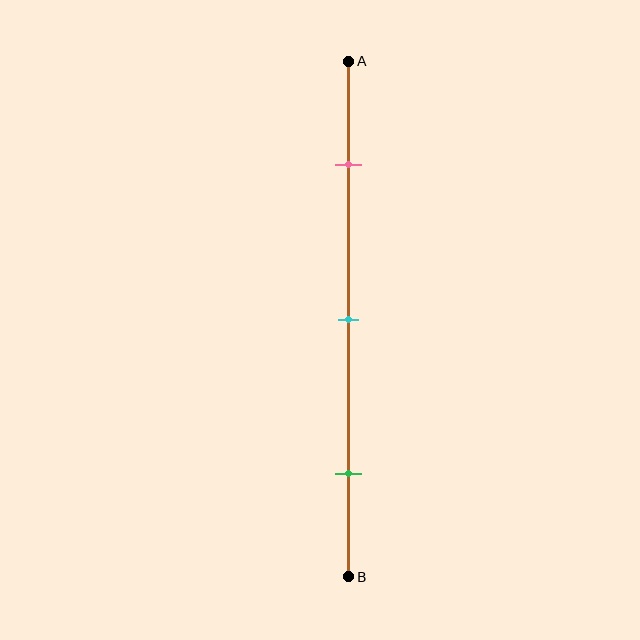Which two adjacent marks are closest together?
The pink and cyan marks are the closest adjacent pair.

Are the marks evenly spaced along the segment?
Yes, the marks are approximately evenly spaced.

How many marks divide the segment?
There are 3 marks dividing the segment.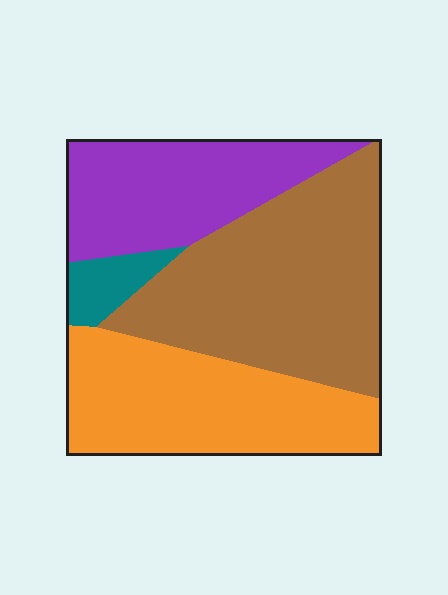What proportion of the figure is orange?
Orange covers 30% of the figure.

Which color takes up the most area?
Brown, at roughly 40%.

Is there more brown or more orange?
Brown.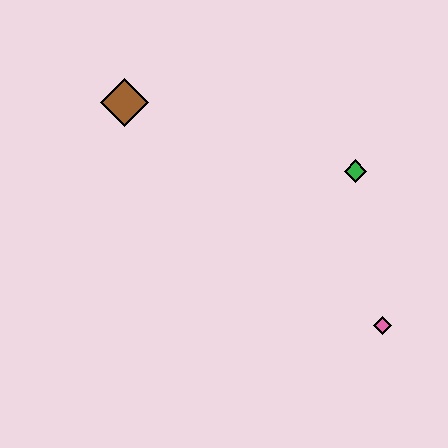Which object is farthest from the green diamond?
The brown diamond is farthest from the green diamond.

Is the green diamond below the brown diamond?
Yes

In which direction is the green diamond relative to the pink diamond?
The green diamond is above the pink diamond.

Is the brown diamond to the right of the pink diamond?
No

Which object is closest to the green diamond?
The pink diamond is closest to the green diamond.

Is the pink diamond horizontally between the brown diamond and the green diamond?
No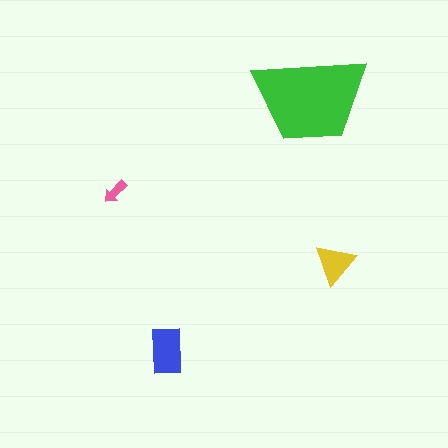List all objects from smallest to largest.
The pink arrow, the yellow triangle, the blue rectangle, the green trapezoid.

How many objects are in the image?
There are 4 objects in the image.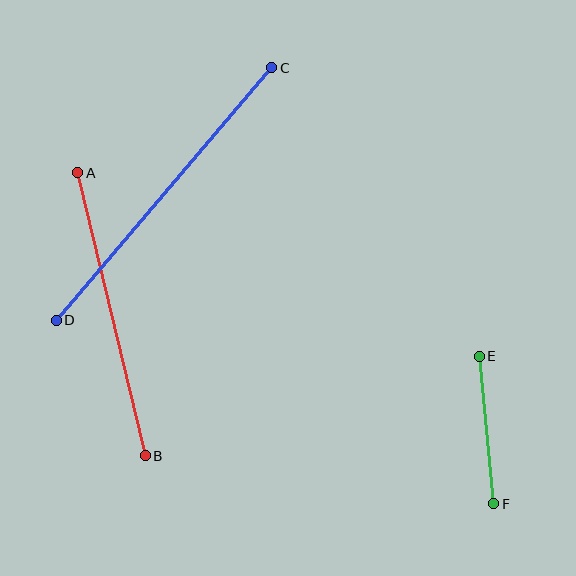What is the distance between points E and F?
The distance is approximately 148 pixels.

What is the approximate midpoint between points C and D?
The midpoint is at approximately (164, 194) pixels.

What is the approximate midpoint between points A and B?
The midpoint is at approximately (112, 314) pixels.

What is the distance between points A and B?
The distance is approximately 291 pixels.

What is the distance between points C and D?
The distance is approximately 332 pixels.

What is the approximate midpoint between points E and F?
The midpoint is at approximately (486, 430) pixels.